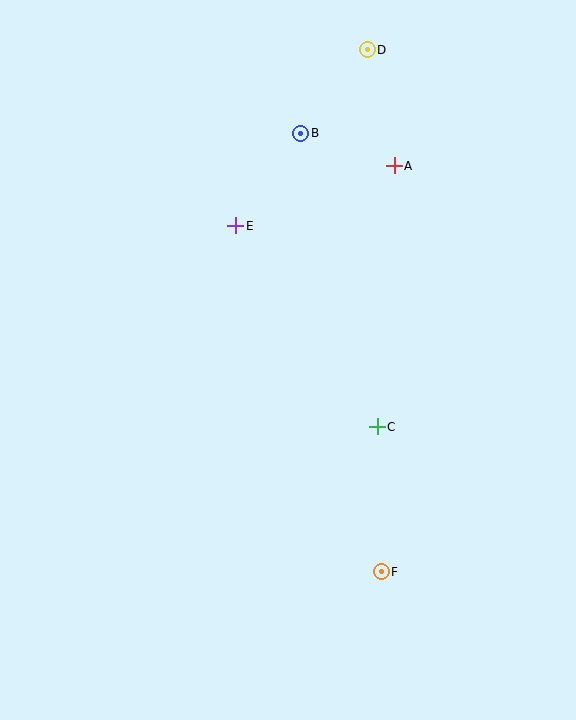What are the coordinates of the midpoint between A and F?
The midpoint between A and F is at (388, 369).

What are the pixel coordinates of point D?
Point D is at (367, 50).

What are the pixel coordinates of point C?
Point C is at (377, 427).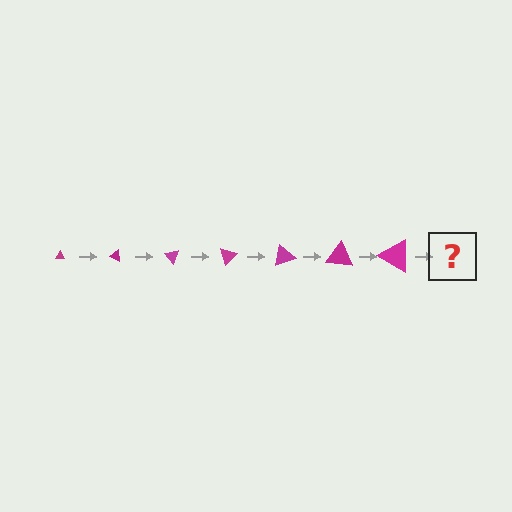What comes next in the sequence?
The next element should be a triangle, larger than the previous one and rotated 175 degrees from the start.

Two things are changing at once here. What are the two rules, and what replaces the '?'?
The two rules are that the triangle grows larger each step and it rotates 25 degrees each step. The '?' should be a triangle, larger than the previous one and rotated 175 degrees from the start.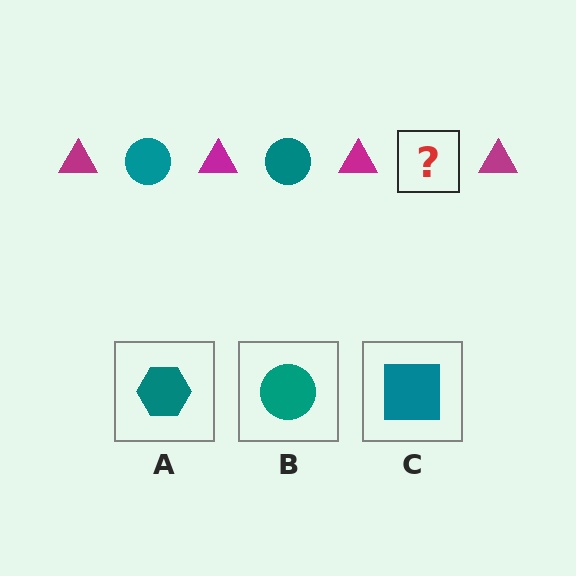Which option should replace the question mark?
Option B.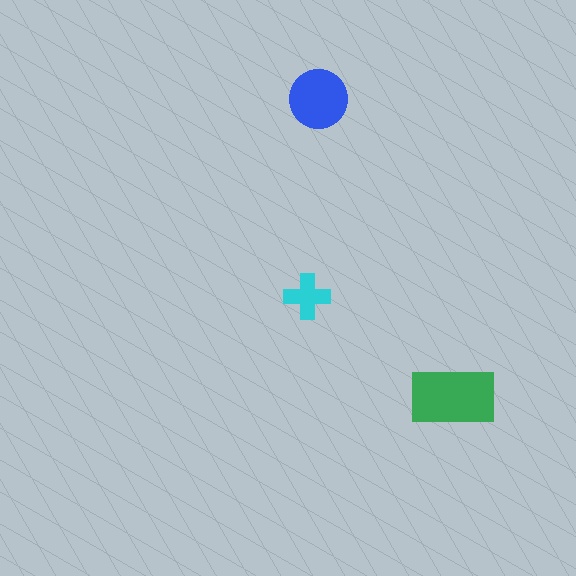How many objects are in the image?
There are 3 objects in the image.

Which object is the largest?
The green rectangle.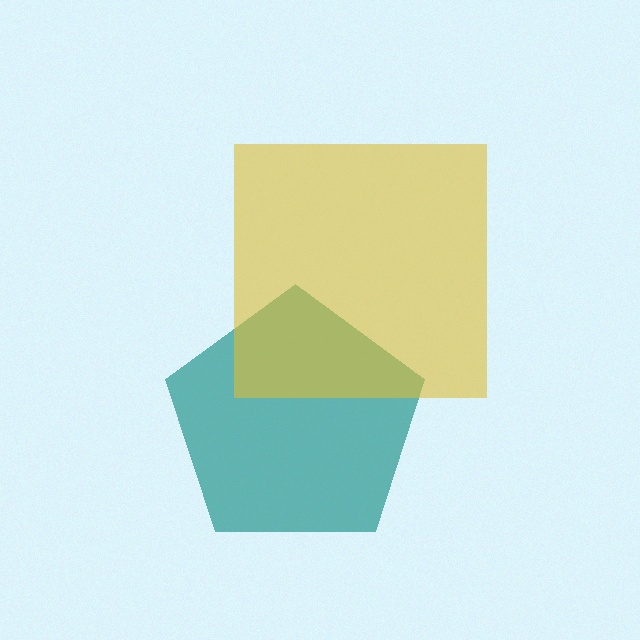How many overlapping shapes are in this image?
There are 2 overlapping shapes in the image.